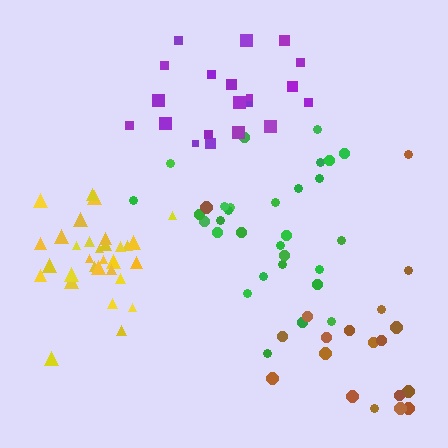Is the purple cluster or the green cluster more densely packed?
Purple.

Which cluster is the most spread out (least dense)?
Brown.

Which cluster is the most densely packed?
Yellow.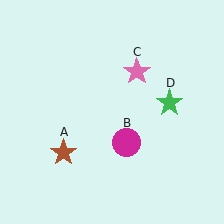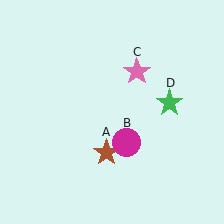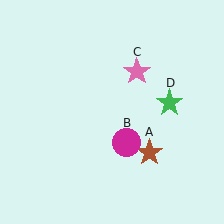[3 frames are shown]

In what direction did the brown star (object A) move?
The brown star (object A) moved right.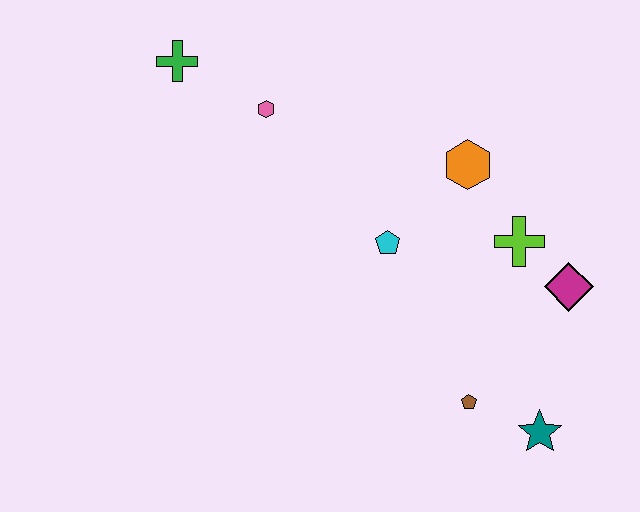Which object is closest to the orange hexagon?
The lime cross is closest to the orange hexagon.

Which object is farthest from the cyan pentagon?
The green cross is farthest from the cyan pentagon.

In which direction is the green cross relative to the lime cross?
The green cross is to the left of the lime cross.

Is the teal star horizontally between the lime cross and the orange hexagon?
No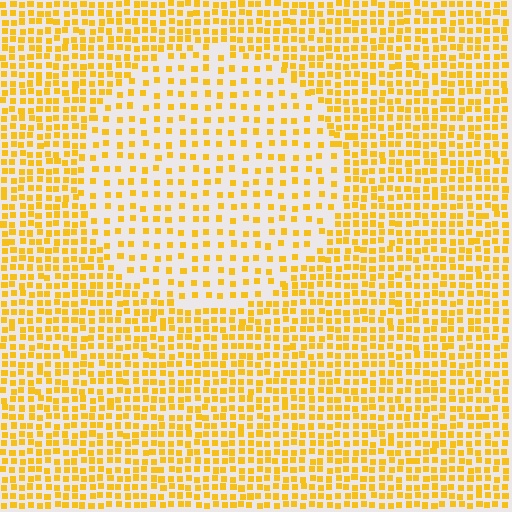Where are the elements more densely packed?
The elements are more densely packed outside the circle boundary.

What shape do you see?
I see a circle.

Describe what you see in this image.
The image contains small yellow elements arranged at two different densities. A circle-shaped region is visible where the elements are less densely packed than the surrounding area.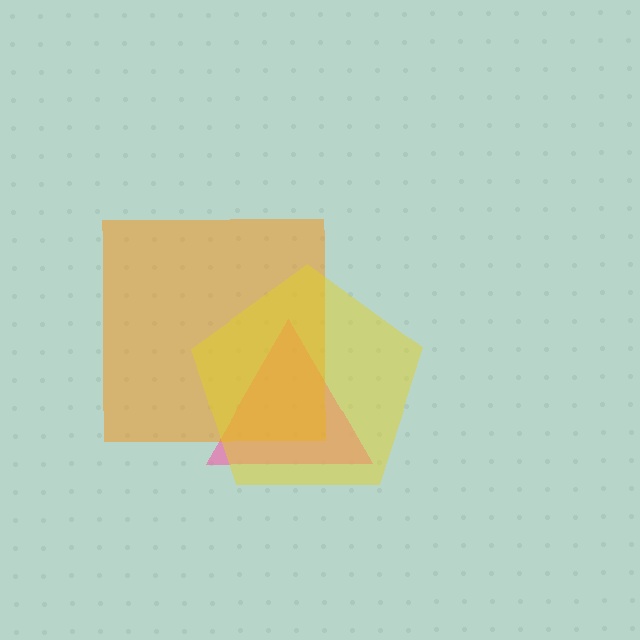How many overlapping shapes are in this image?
There are 3 overlapping shapes in the image.